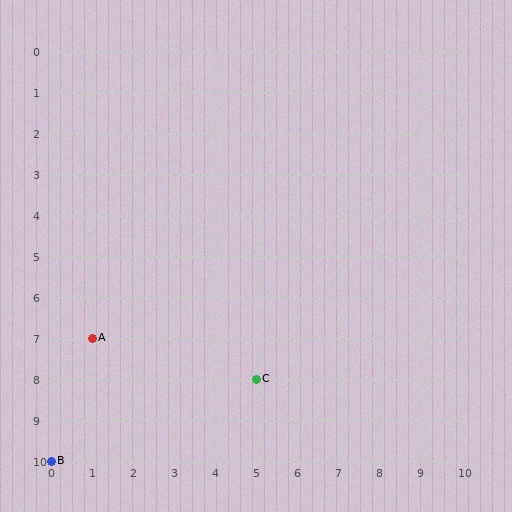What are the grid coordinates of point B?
Point B is at grid coordinates (0, 10).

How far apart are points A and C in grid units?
Points A and C are 4 columns and 1 row apart (about 4.1 grid units diagonally).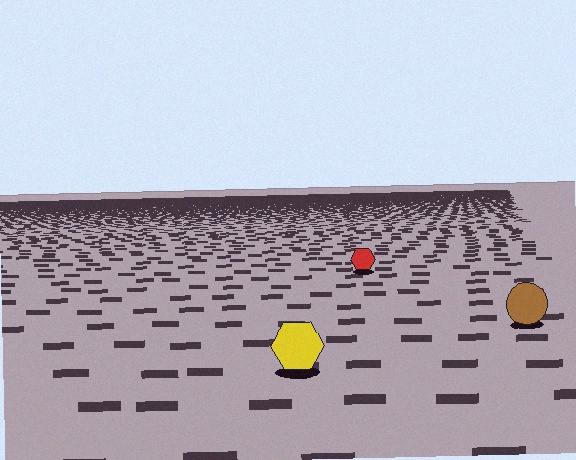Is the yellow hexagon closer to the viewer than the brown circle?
Yes. The yellow hexagon is closer — you can tell from the texture gradient: the ground texture is coarser near it.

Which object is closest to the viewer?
The yellow hexagon is closest. The texture marks near it are larger and more spread out.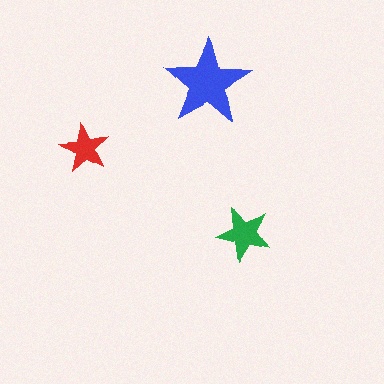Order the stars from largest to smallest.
the blue one, the green one, the red one.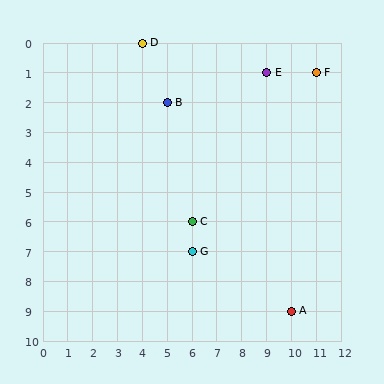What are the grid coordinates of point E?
Point E is at grid coordinates (9, 1).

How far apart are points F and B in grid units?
Points F and B are 6 columns and 1 row apart (about 6.1 grid units diagonally).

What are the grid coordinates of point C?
Point C is at grid coordinates (6, 6).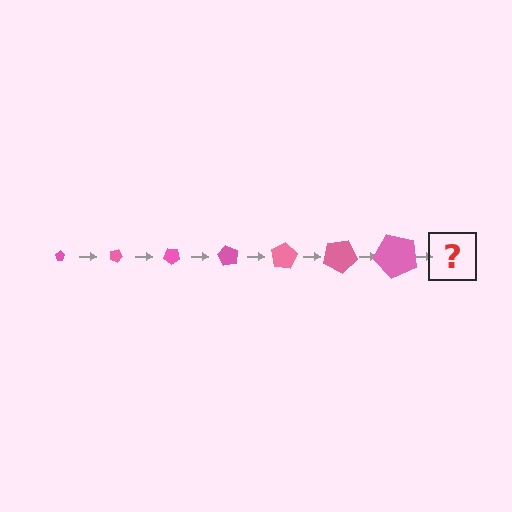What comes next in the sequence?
The next element should be a pentagon, larger than the previous one and rotated 140 degrees from the start.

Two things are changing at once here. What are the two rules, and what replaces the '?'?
The two rules are that the pentagon grows larger each step and it rotates 20 degrees each step. The '?' should be a pentagon, larger than the previous one and rotated 140 degrees from the start.